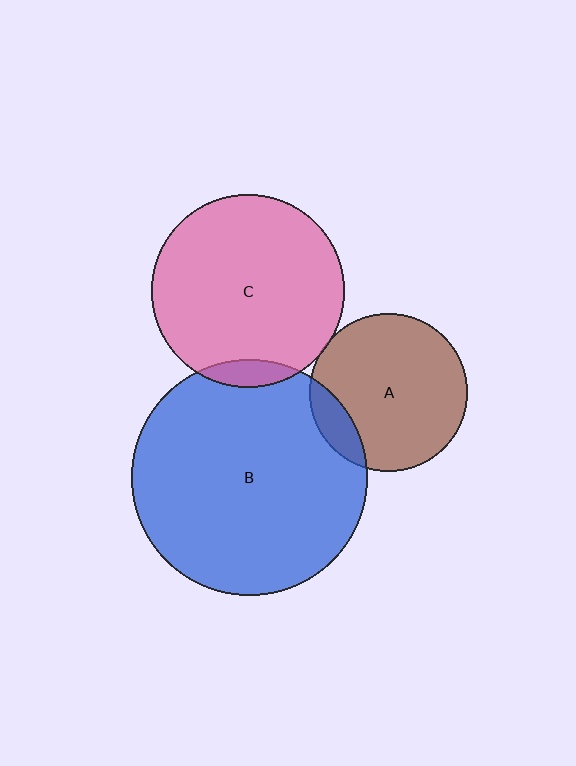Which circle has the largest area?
Circle B (blue).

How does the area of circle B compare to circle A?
Approximately 2.2 times.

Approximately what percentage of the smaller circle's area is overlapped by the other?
Approximately 5%.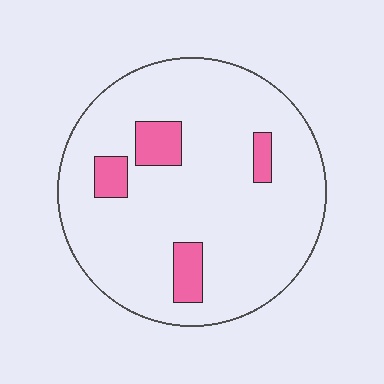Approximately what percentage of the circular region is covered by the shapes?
Approximately 10%.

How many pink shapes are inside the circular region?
4.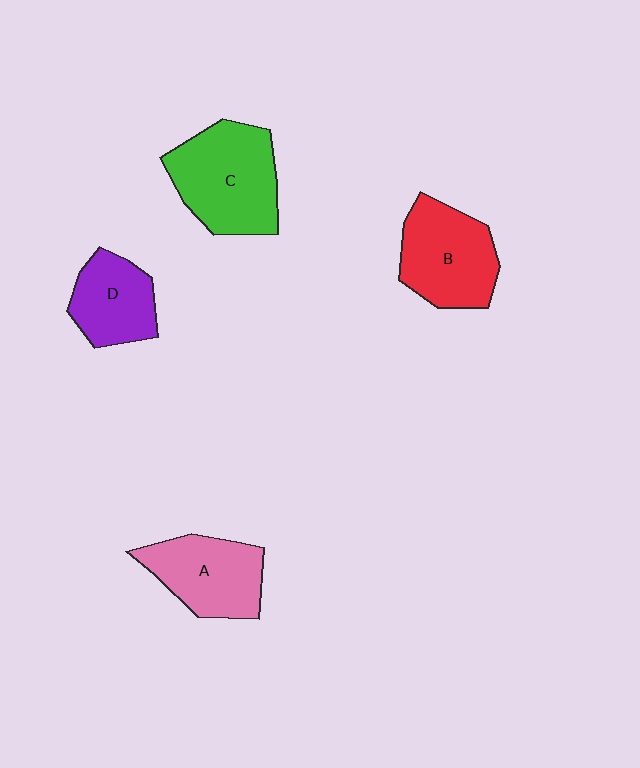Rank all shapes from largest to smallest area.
From largest to smallest: C (green), B (red), A (pink), D (purple).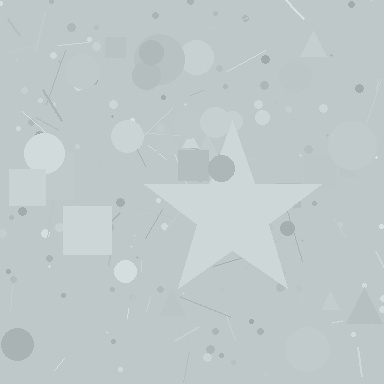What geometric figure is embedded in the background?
A star is embedded in the background.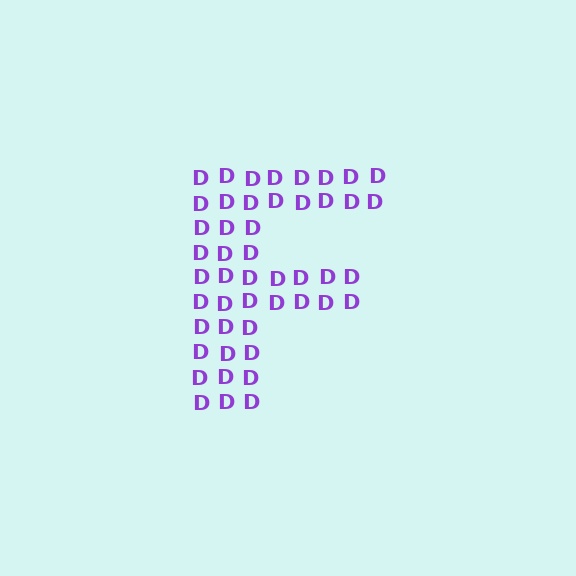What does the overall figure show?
The overall figure shows the letter F.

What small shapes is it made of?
It is made of small letter D's.